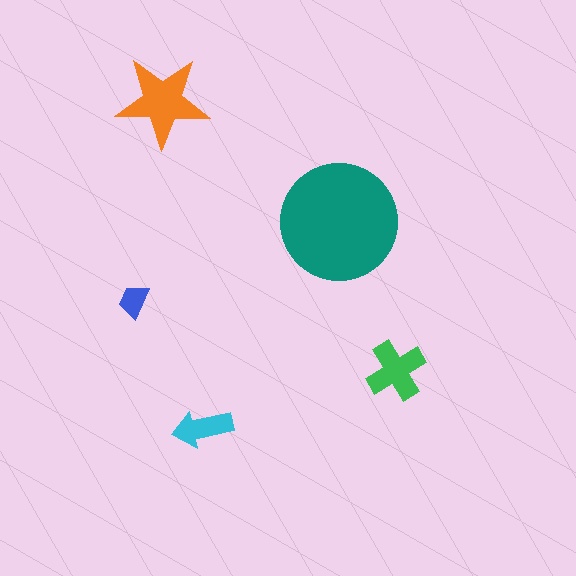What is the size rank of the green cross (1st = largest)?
3rd.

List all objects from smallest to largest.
The blue trapezoid, the cyan arrow, the green cross, the orange star, the teal circle.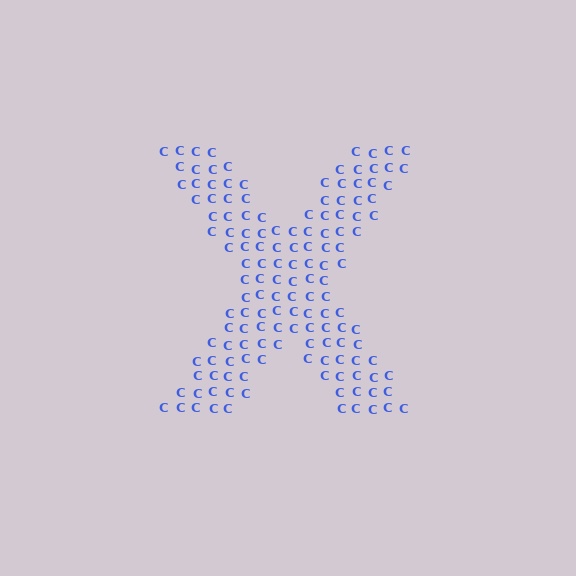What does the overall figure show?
The overall figure shows the letter X.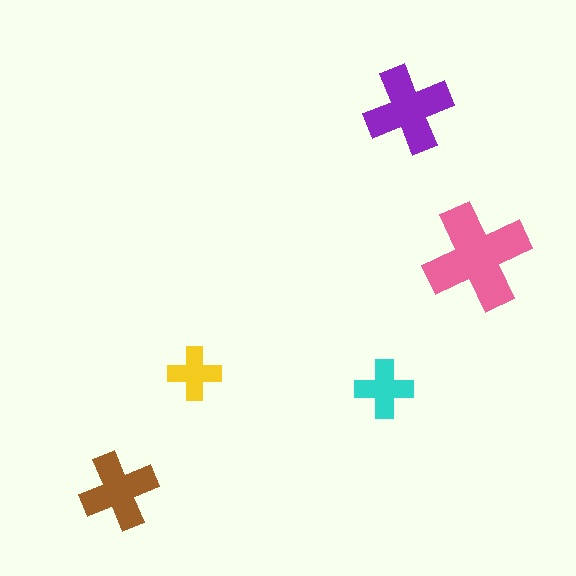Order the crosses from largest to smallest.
the pink one, the purple one, the brown one, the cyan one, the yellow one.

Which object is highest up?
The purple cross is topmost.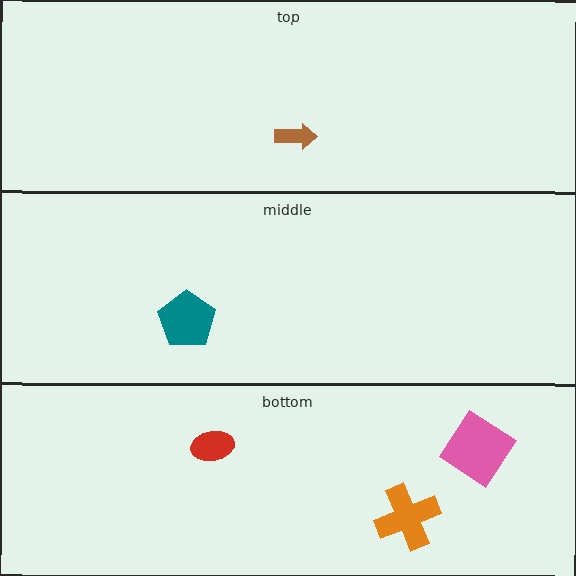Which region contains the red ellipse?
The bottom region.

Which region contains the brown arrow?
The top region.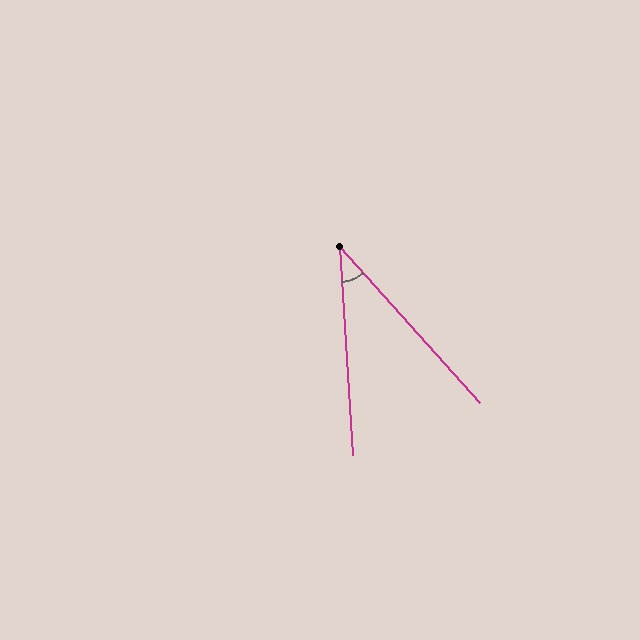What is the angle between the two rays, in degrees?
Approximately 38 degrees.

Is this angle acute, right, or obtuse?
It is acute.